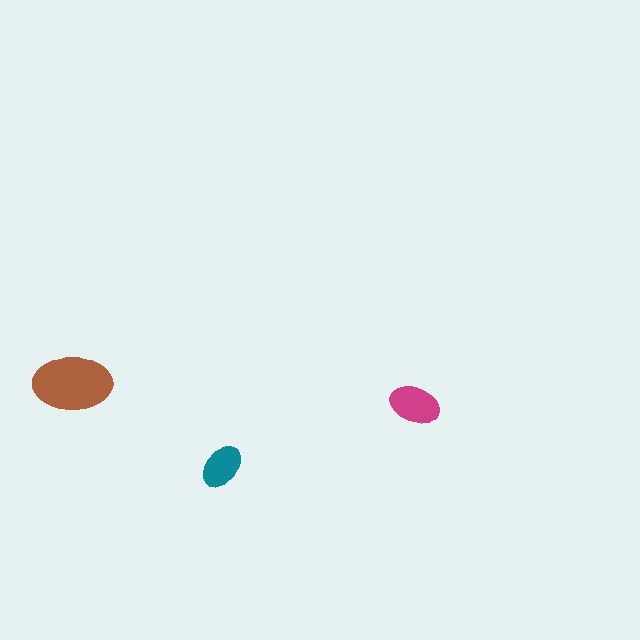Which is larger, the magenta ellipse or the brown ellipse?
The brown one.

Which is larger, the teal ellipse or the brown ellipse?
The brown one.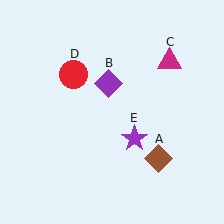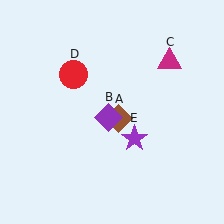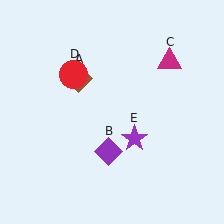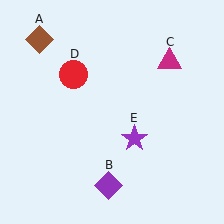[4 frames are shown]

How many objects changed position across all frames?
2 objects changed position: brown diamond (object A), purple diamond (object B).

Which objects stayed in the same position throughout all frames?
Magenta triangle (object C) and red circle (object D) and purple star (object E) remained stationary.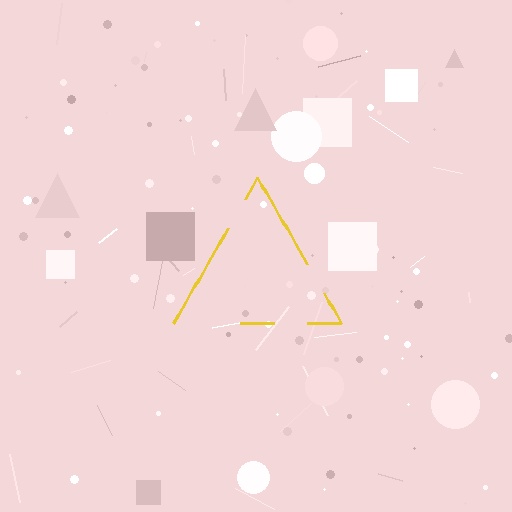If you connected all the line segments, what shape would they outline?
They would outline a triangle.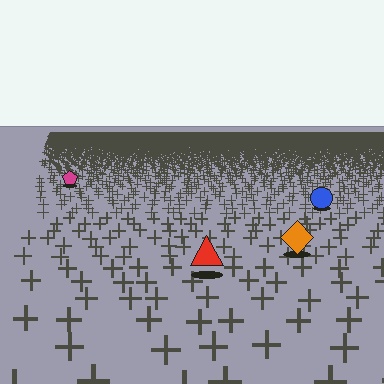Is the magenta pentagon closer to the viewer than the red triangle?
No. The red triangle is closer — you can tell from the texture gradient: the ground texture is coarser near it.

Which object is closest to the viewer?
The red triangle is closest. The texture marks near it are larger and more spread out.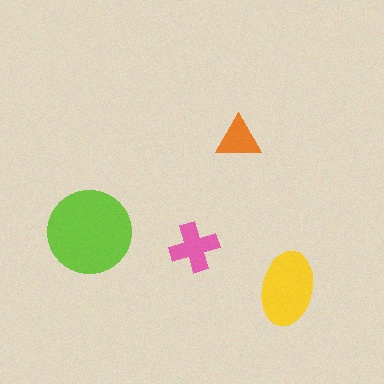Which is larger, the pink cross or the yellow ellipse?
The yellow ellipse.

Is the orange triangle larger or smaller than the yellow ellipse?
Smaller.